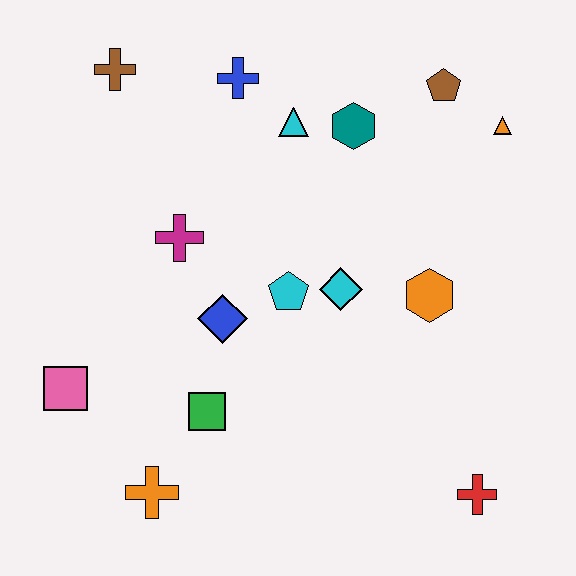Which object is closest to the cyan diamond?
The cyan pentagon is closest to the cyan diamond.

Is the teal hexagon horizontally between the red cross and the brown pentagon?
No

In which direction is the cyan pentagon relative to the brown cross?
The cyan pentagon is below the brown cross.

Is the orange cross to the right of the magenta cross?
No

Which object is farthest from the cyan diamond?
The brown cross is farthest from the cyan diamond.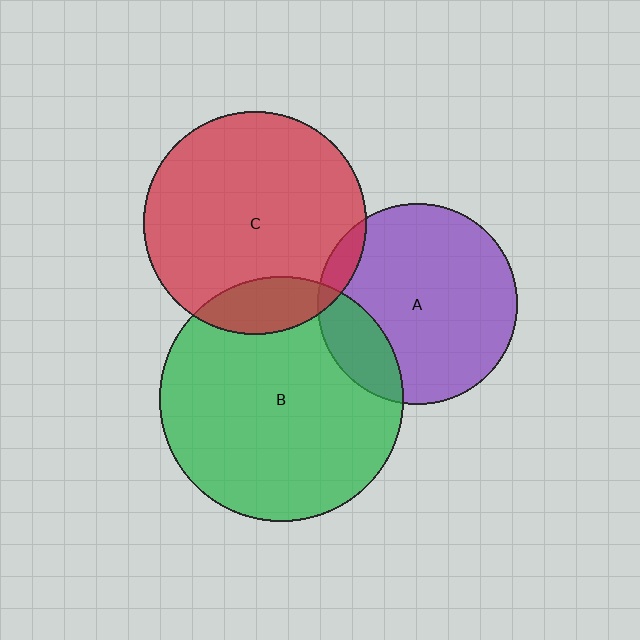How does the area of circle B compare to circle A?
Approximately 1.5 times.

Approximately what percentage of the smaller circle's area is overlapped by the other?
Approximately 20%.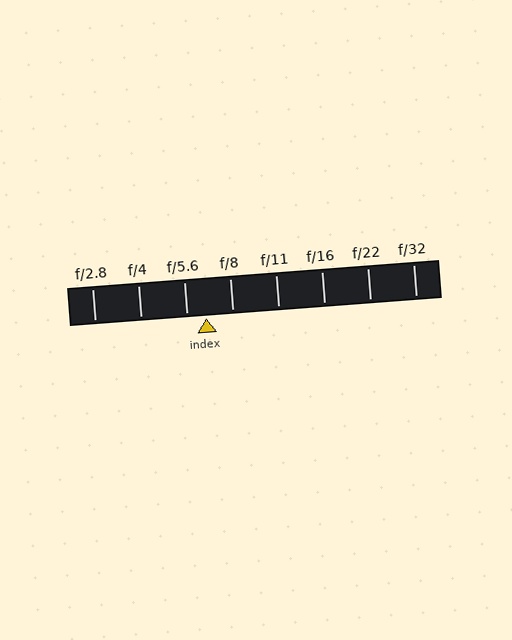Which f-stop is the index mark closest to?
The index mark is closest to f/5.6.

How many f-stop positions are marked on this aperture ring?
There are 8 f-stop positions marked.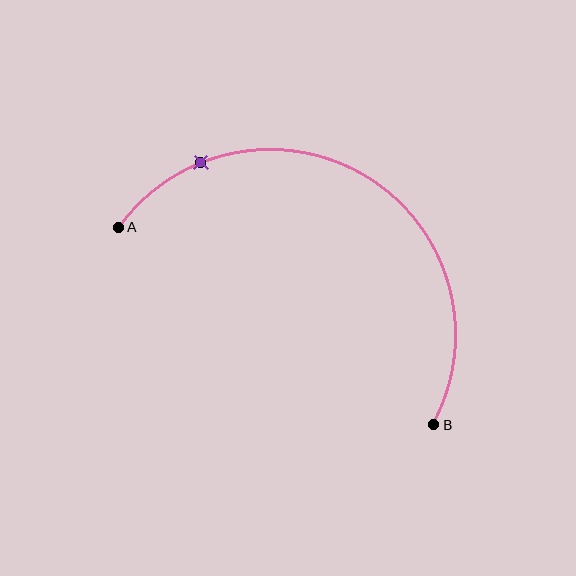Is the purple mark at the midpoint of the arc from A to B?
No. The purple mark lies on the arc but is closer to endpoint A. The arc midpoint would be at the point on the curve equidistant along the arc from both A and B.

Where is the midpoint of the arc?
The arc midpoint is the point on the curve farthest from the straight line joining A and B. It sits above that line.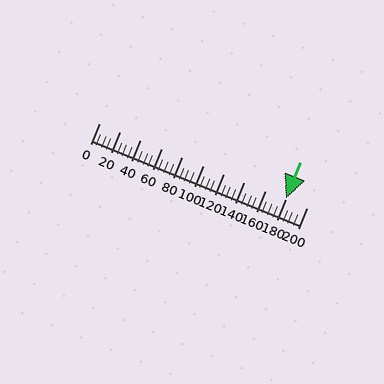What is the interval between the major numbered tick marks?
The major tick marks are spaced 20 units apart.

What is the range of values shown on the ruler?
The ruler shows values from 0 to 200.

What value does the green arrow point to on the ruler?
The green arrow points to approximately 180.